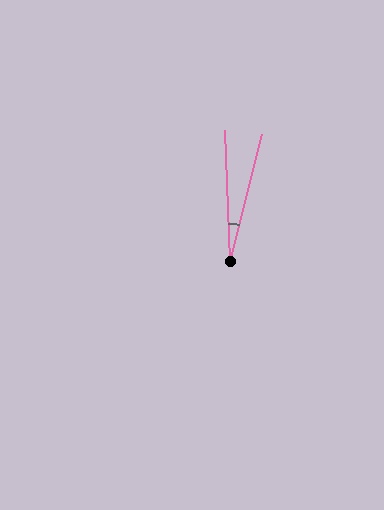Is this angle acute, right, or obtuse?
It is acute.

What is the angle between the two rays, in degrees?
Approximately 16 degrees.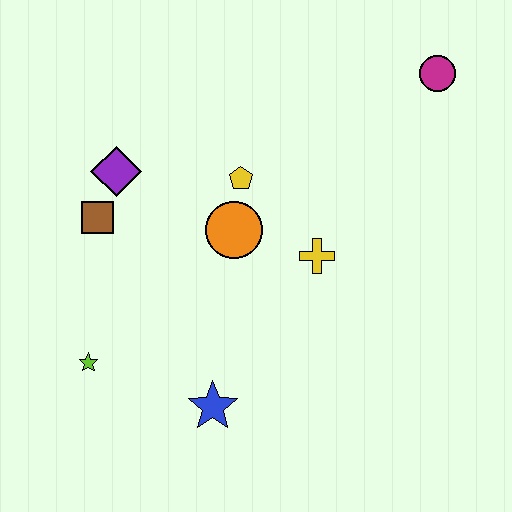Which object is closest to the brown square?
The purple diamond is closest to the brown square.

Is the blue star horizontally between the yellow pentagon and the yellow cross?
No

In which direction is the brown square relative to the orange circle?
The brown square is to the left of the orange circle.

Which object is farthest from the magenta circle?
The lime star is farthest from the magenta circle.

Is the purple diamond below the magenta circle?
Yes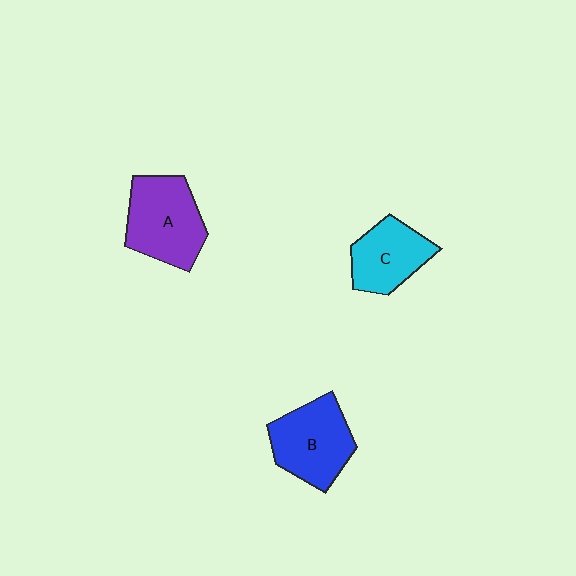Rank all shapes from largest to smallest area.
From largest to smallest: A (purple), B (blue), C (cyan).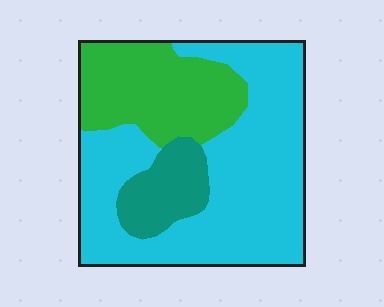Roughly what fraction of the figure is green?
Green takes up between a sixth and a third of the figure.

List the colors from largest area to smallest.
From largest to smallest: cyan, green, teal.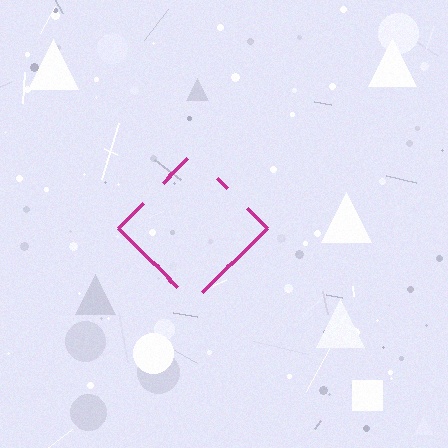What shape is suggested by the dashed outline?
The dashed outline suggests a diamond.